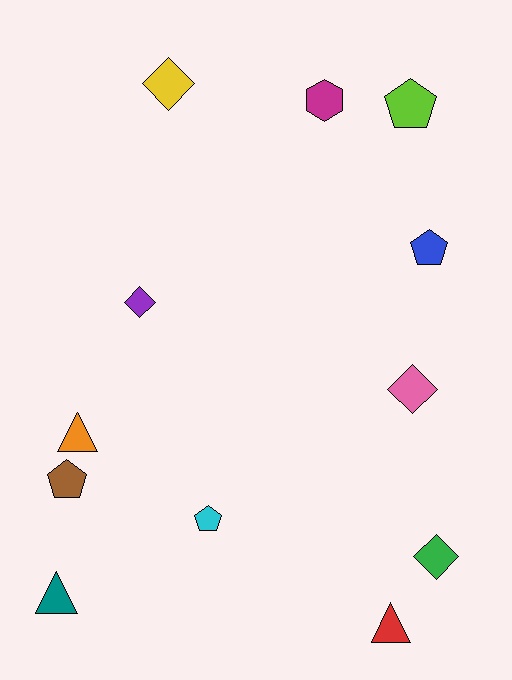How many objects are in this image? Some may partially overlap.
There are 12 objects.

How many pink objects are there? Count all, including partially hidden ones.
There is 1 pink object.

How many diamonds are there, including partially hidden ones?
There are 4 diamonds.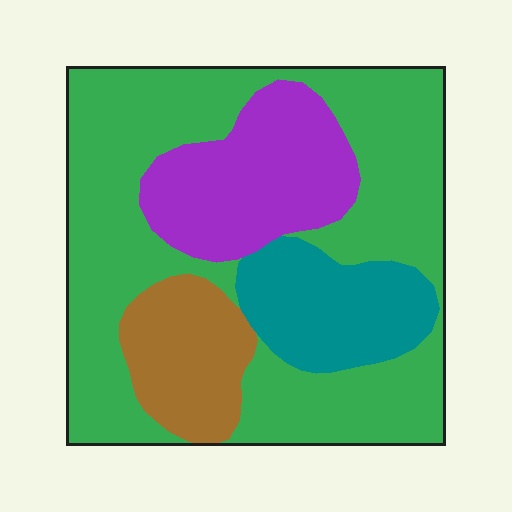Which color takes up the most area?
Green, at roughly 55%.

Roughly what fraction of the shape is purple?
Purple takes up about one sixth (1/6) of the shape.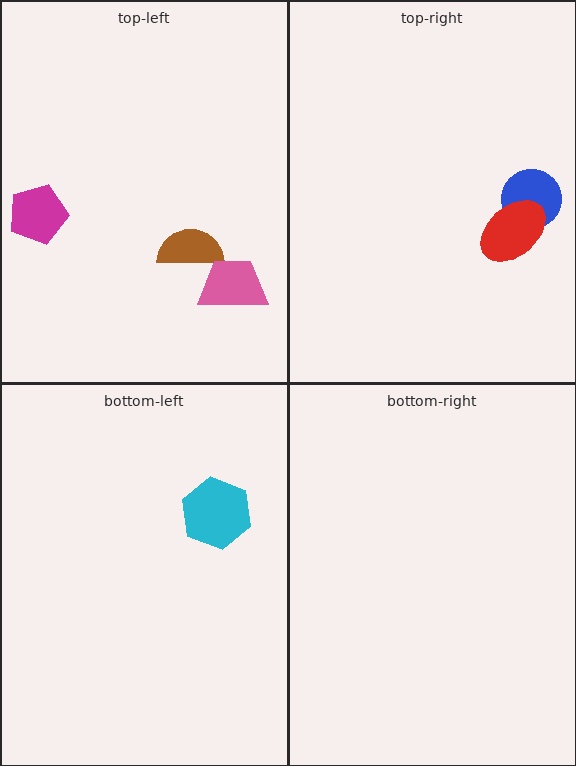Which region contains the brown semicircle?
The top-left region.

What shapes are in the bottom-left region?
The cyan hexagon.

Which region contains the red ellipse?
The top-right region.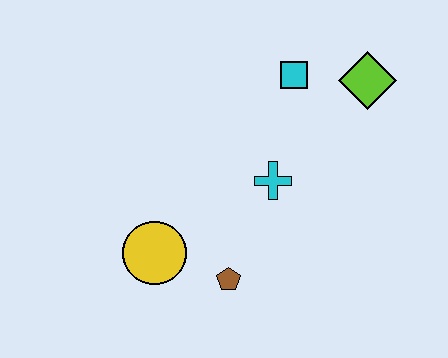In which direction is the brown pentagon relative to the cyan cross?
The brown pentagon is below the cyan cross.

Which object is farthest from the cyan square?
The yellow circle is farthest from the cyan square.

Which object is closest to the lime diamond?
The cyan square is closest to the lime diamond.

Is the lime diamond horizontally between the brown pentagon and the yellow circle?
No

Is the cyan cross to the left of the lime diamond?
Yes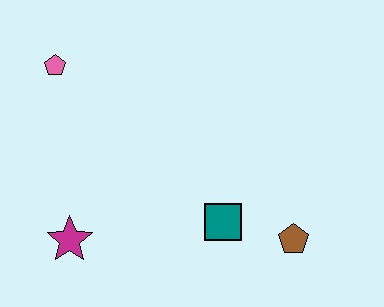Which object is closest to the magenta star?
The teal square is closest to the magenta star.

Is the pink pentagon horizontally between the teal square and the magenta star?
No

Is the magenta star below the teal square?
Yes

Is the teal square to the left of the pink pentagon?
No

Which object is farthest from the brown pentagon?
The pink pentagon is farthest from the brown pentagon.